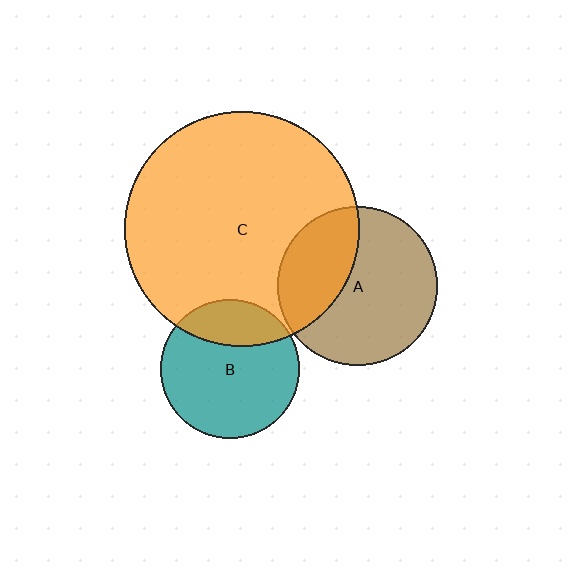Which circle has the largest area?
Circle C (orange).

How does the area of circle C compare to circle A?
Approximately 2.2 times.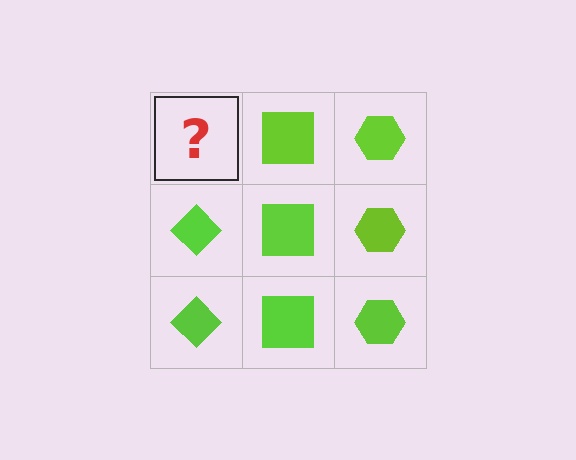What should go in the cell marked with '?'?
The missing cell should contain a lime diamond.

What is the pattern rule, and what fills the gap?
The rule is that each column has a consistent shape. The gap should be filled with a lime diamond.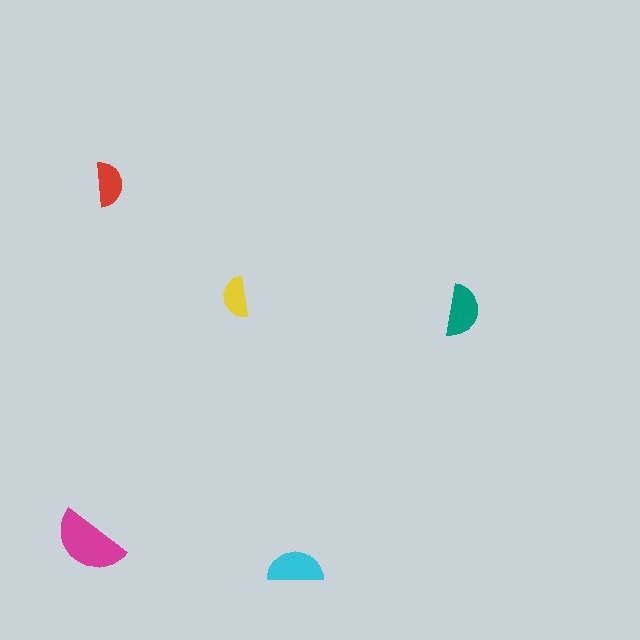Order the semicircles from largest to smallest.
the magenta one, the cyan one, the teal one, the red one, the yellow one.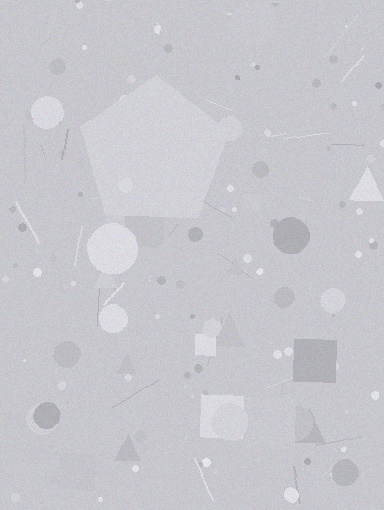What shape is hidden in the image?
A pentagon is hidden in the image.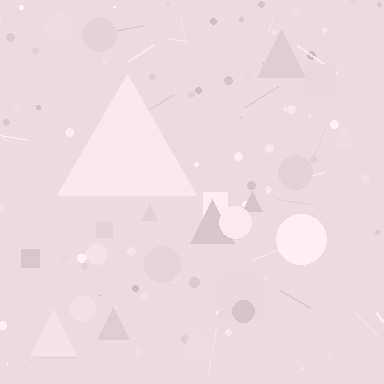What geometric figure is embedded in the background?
A triangle is embedded in the background.